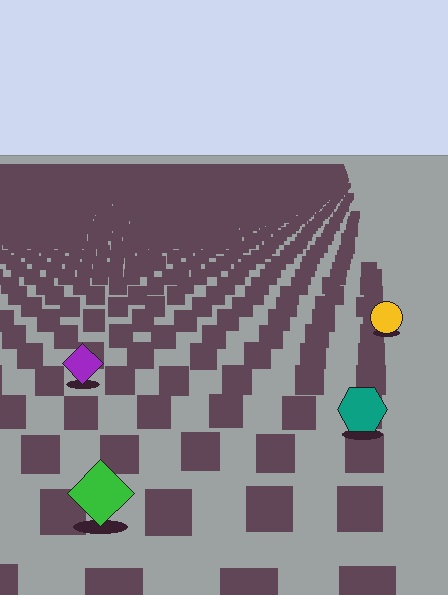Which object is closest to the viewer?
The green diamond is closest. The texture marks near it are larger and more spread out.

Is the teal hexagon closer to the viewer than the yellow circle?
Yes. The teal hexagon is closer — you can tell from the texture gradient: the ground texture is coarser near it.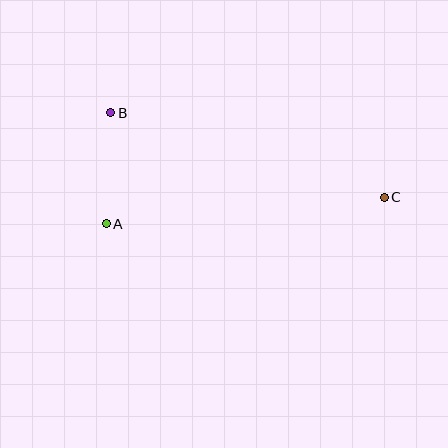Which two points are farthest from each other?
Points B and C are farthest from each other.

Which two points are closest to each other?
Points A and B are closest to each other.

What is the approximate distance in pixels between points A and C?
The distance between A and C is approximately 279 pixels.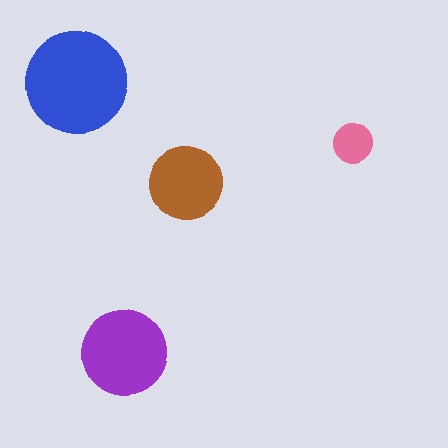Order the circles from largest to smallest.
the blue one, the purple one, the brown one, the pink one.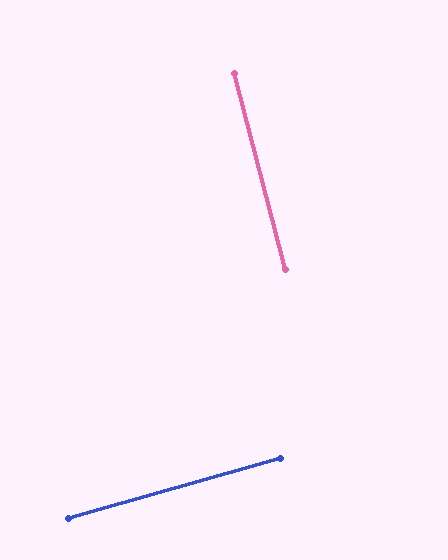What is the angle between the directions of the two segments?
Approximately 89 degrees.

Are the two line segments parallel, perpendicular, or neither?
Perpendicular — they meet at approximately 89°.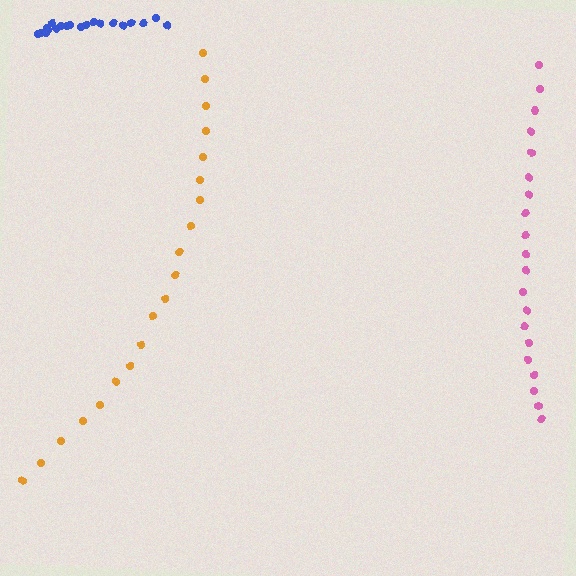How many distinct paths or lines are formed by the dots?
There are 3 distinct paths.